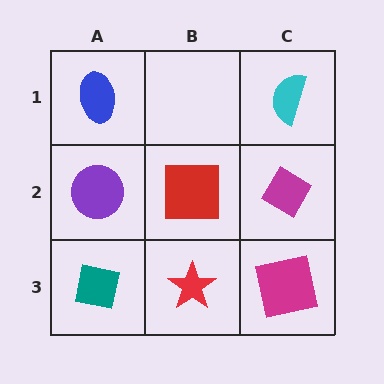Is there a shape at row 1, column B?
No, that cell is empty.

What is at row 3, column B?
A red star.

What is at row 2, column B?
A red square.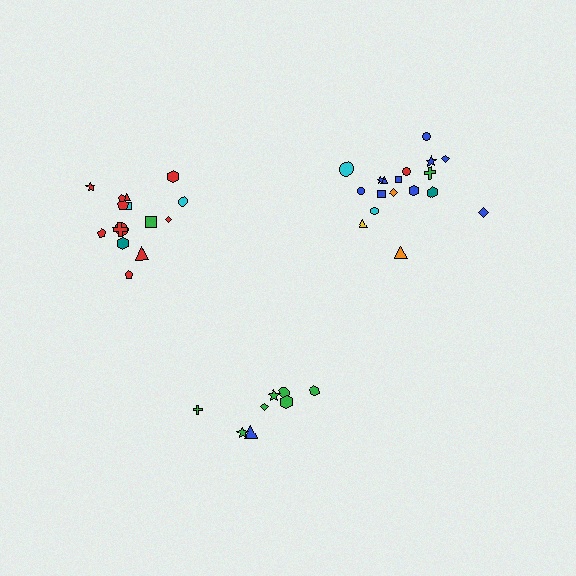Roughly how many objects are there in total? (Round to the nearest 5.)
Roughly 40 objects in total.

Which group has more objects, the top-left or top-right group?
The top-right group.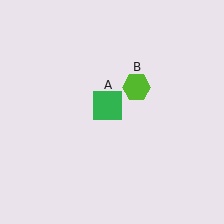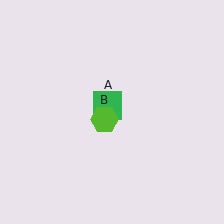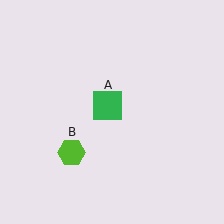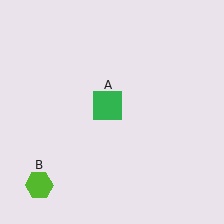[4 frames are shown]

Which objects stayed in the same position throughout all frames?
Green square (object A) remained stationary.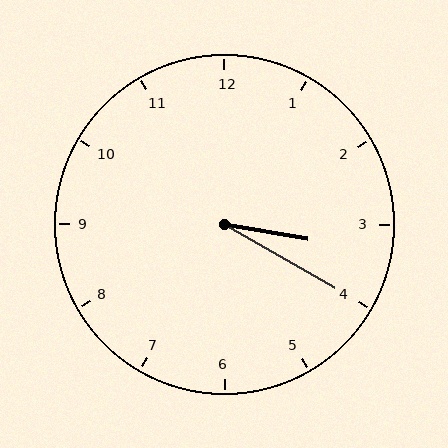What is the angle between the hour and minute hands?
Approximately 20 degrees.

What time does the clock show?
3:20.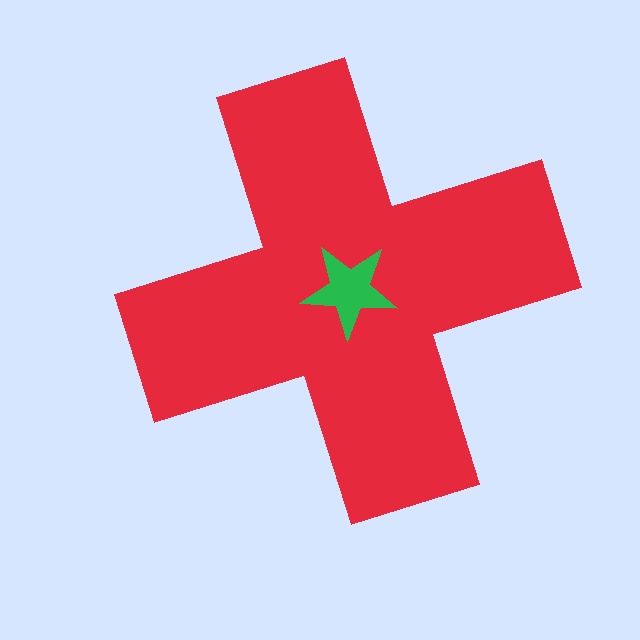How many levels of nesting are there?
2.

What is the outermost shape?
The red cross.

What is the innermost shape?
The green star.